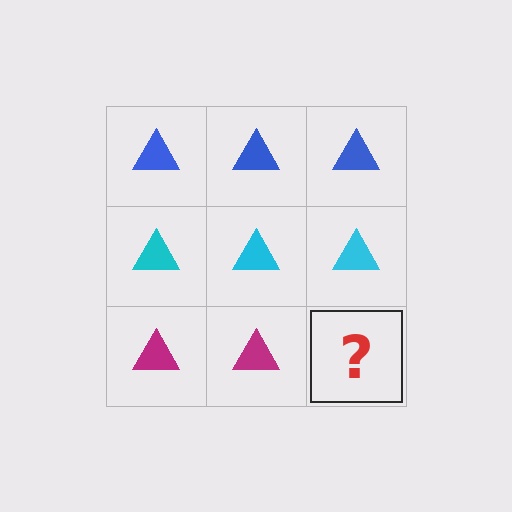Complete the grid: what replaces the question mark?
The question mark should be replaced with a magenta triangle.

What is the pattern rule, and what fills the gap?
The rule is that each row has a consistent color. The gap should be filled with a magenta triangle.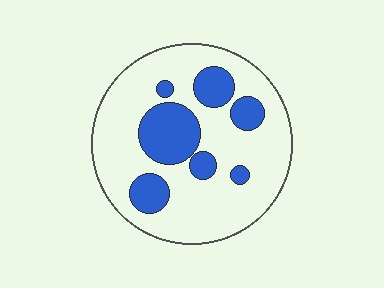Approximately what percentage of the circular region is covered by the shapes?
Approximately 25%.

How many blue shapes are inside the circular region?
7.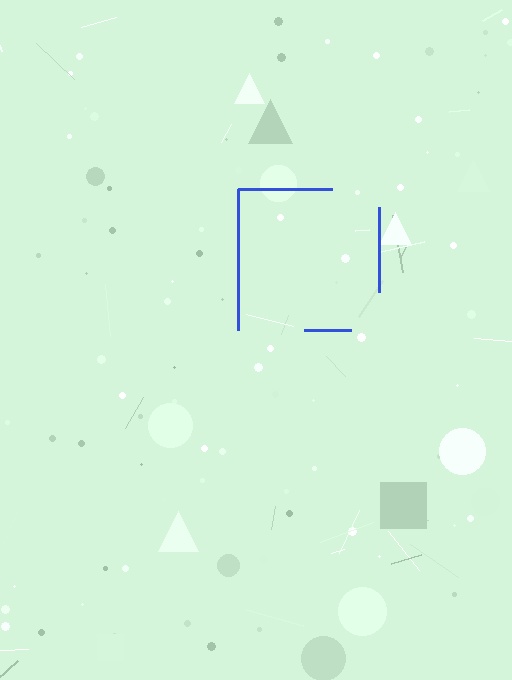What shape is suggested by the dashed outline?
The dashed outline suggests a square.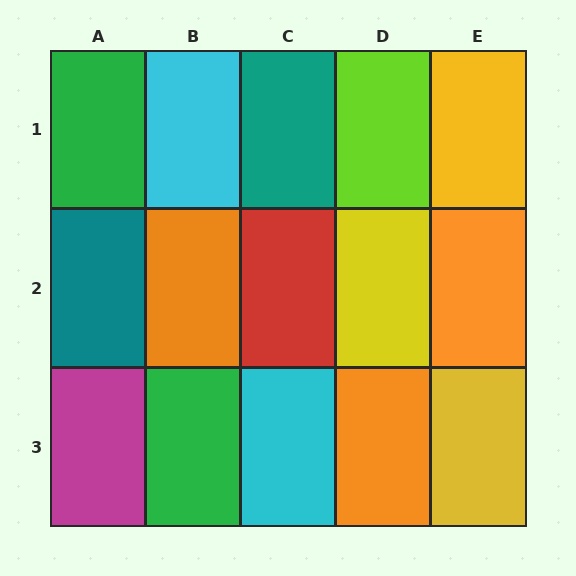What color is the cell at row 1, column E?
Yellow.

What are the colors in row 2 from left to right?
Teal, orange, red, yellow, orange.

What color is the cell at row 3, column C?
Cyan.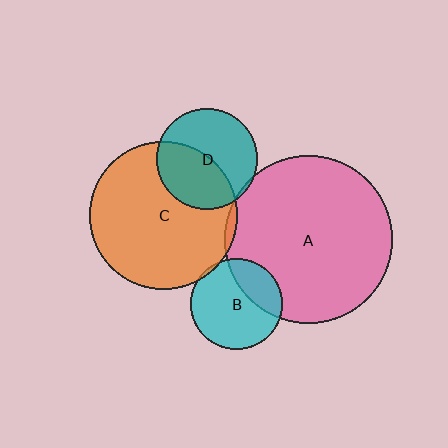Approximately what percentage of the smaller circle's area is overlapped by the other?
Approximately 5%.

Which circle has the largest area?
Circle A (pink).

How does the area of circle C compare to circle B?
Approximately 2.6 times.